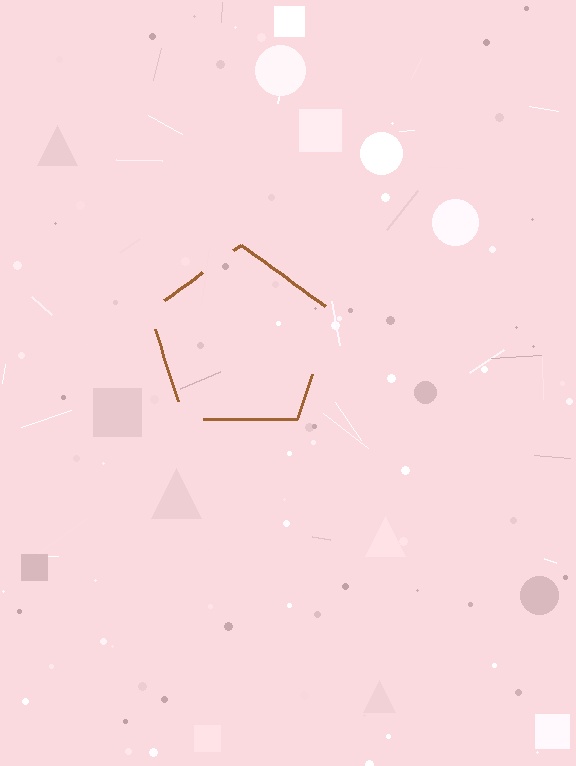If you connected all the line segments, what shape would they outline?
They would outline a pentagon.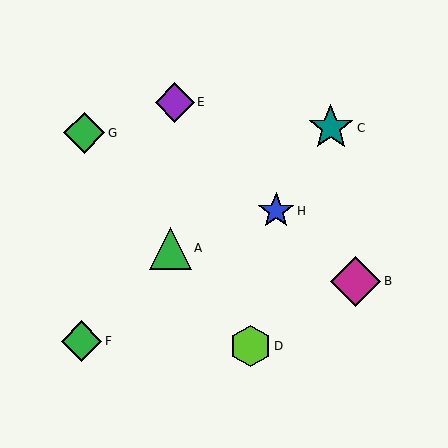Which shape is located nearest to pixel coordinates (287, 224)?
The blue star (labeled H) at (276, 211) is nearest to that location.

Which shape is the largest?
The magenta diamond (labeled B) is the largest.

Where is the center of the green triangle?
The center of the green triangle is at (170, 248).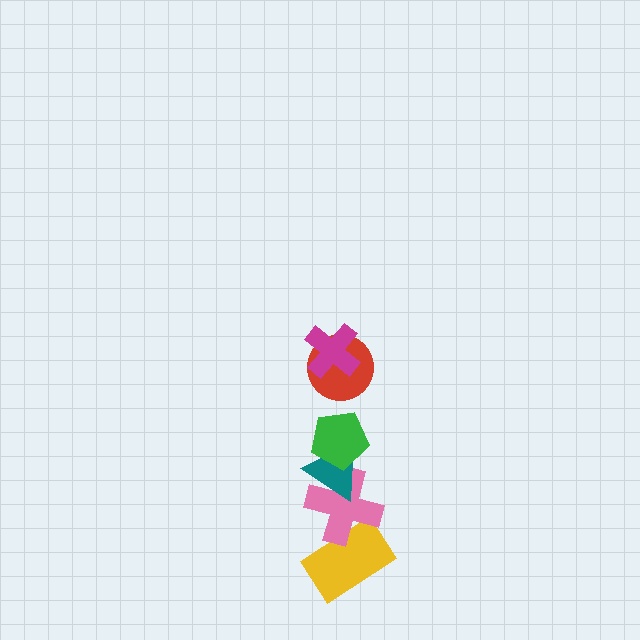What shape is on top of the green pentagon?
The red circle is on top of the green pentagon.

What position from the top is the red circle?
The red circle is 2nd from the top.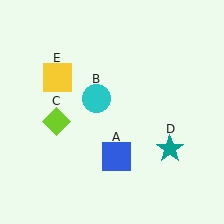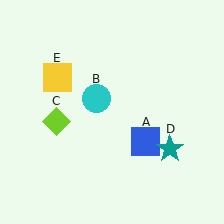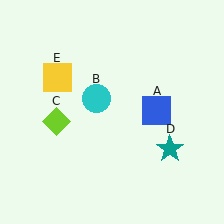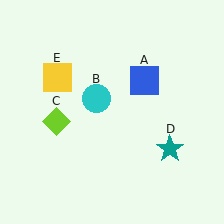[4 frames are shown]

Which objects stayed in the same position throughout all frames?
Cyan circle (object B) and lime diamond (object C) and teal star (object D) and yellow square (object E) remained stationary.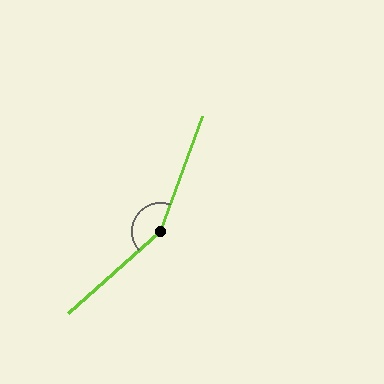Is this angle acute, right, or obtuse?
It is obtuse.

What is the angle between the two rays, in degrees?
Approximately 152 degrees.